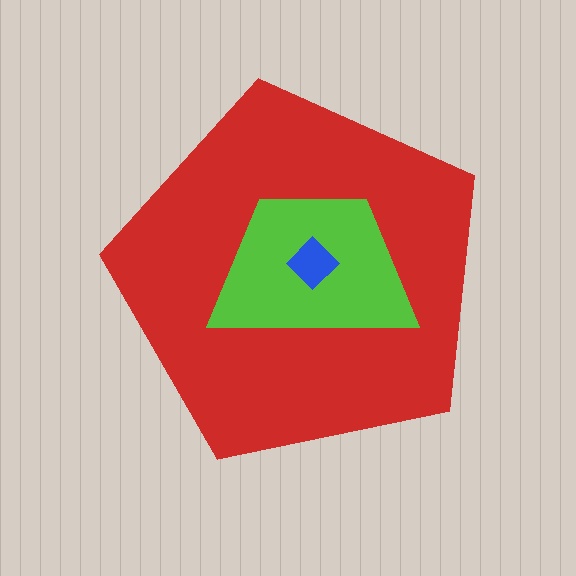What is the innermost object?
The blue diamond.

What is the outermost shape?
The red pentagon.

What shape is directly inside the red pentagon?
The lime trapezoid.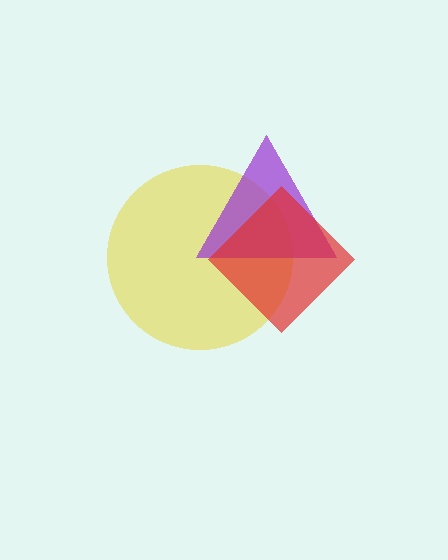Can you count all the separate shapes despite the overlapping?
Yes, there are 3 separate shapes.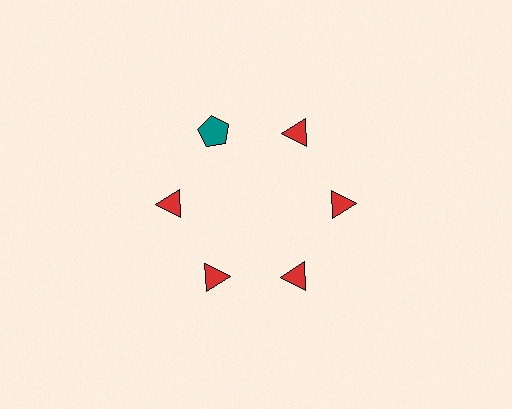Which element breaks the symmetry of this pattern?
The teal pentagon at roughly the 11 o'clock position breaks the symmetry. All other shapes are red triangles.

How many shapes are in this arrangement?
There are 6 shapes arranged in a ring pattern.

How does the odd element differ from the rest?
It differs in both color (teal instead of red) and shape (pentagon instead of triangle).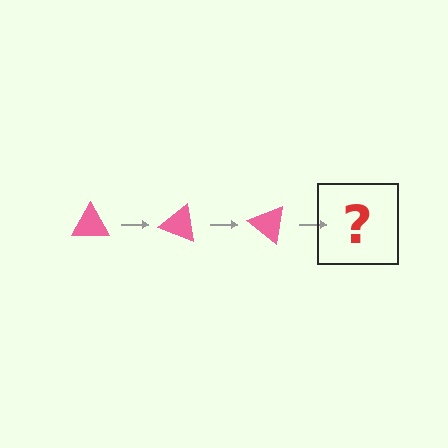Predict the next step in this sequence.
The next step is a pink triangle rotated 60 degrees.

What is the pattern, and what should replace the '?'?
The pattern is that the triangle rotates 20 degrees each step. The '?' should be a pink triangle rotated 60 degrees.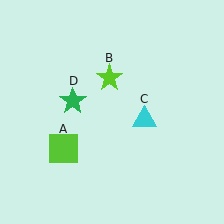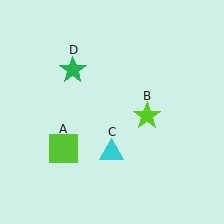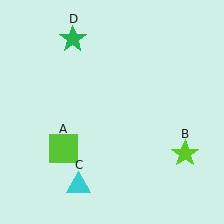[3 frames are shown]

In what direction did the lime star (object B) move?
The lime star (object B) moved down and to the right.